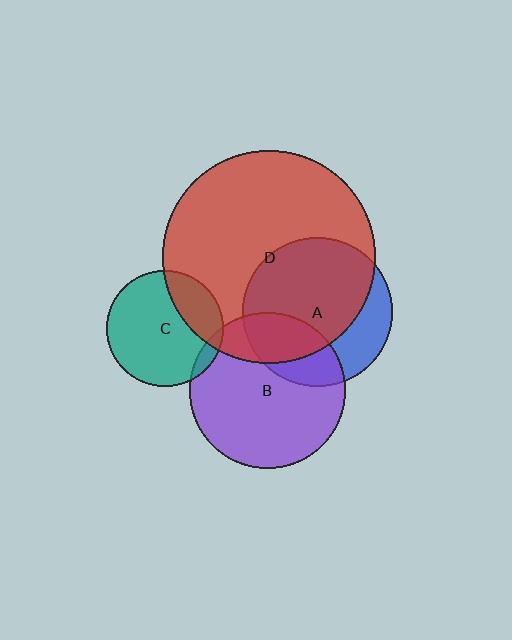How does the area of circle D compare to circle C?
Approximately 3.3 times.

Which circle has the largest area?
Circle D (red).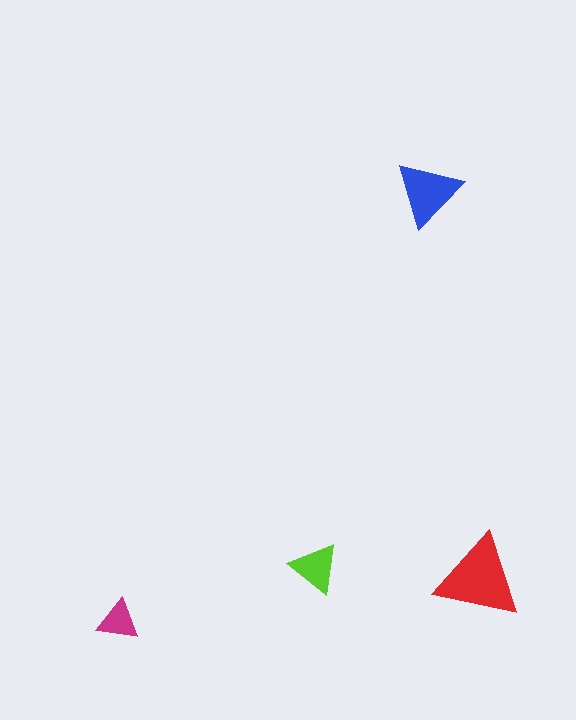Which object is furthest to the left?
The magenta triangle is leftmost.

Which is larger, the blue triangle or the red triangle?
The red one.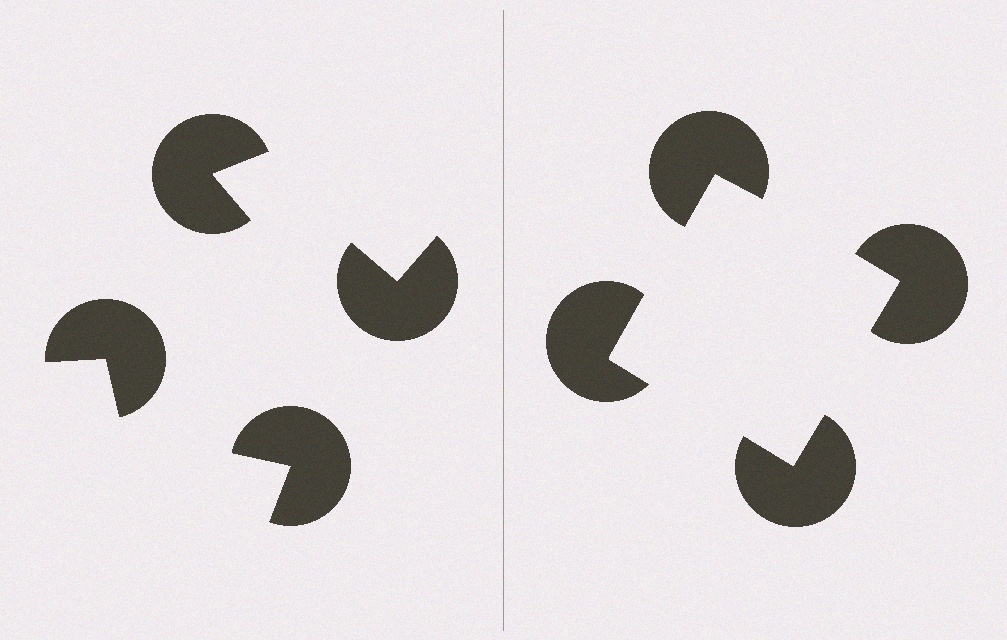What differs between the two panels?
The pac-man discs are positioned identically on both sides; only the wedge orientations differ. On the right they align to a square; on the left they are misaligned.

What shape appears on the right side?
An illusory square.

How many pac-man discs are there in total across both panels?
8 — 4 on each side.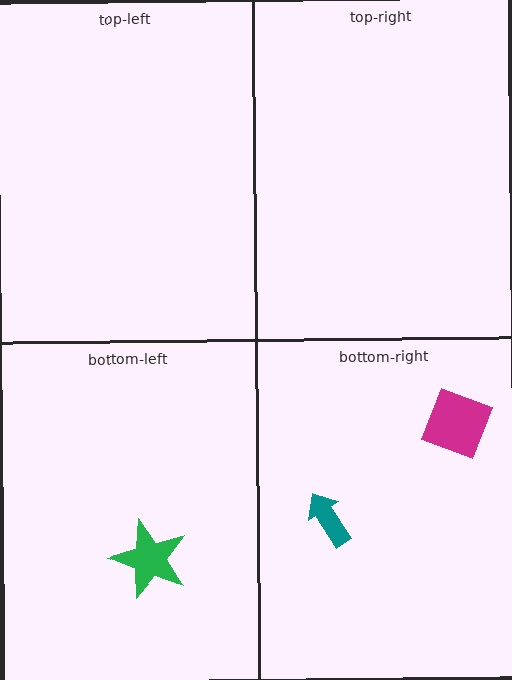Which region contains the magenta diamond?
The bottom-right region.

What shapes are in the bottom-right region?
The magenta diamond, the teal arrow.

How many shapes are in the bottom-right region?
2.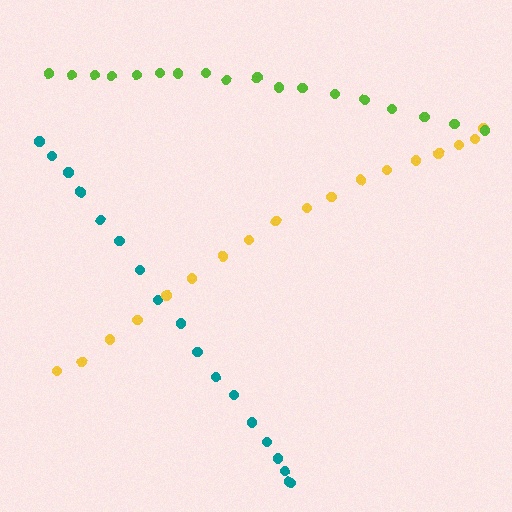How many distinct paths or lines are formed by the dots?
There are 3 distinct paths.